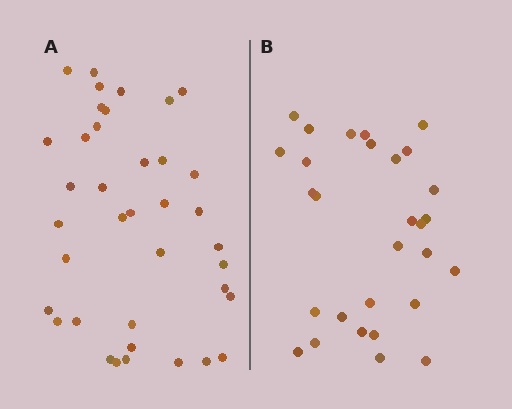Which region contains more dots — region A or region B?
Region A (the left region) has more dots.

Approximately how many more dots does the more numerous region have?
Region A has roughly 8 or so more dots than region B.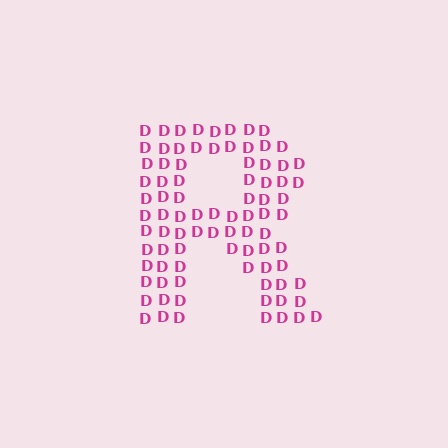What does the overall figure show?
The overall figure shows the letter R.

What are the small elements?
The small elements are letter D's.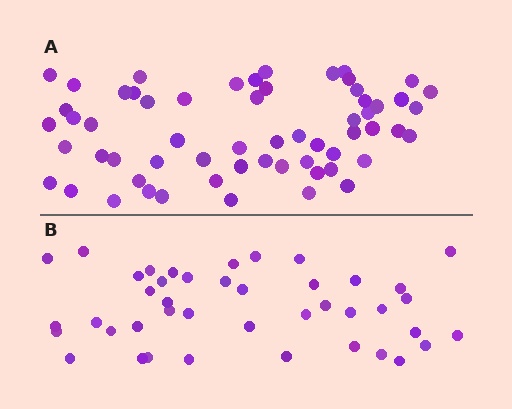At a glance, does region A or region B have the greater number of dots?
Region A (the top region) has more dots.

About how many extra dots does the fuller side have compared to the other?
Region A has approximately 20 more dots than region B.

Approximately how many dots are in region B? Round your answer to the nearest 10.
About 40 dots. (The exact count is 42, which rounds to 40.)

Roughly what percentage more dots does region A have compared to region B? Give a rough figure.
About 45% more.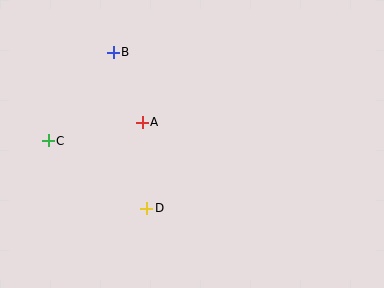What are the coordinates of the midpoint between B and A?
The midpoint between B and A is at (128, 87).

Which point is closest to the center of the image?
Point A at (142, 122) is closest to the center.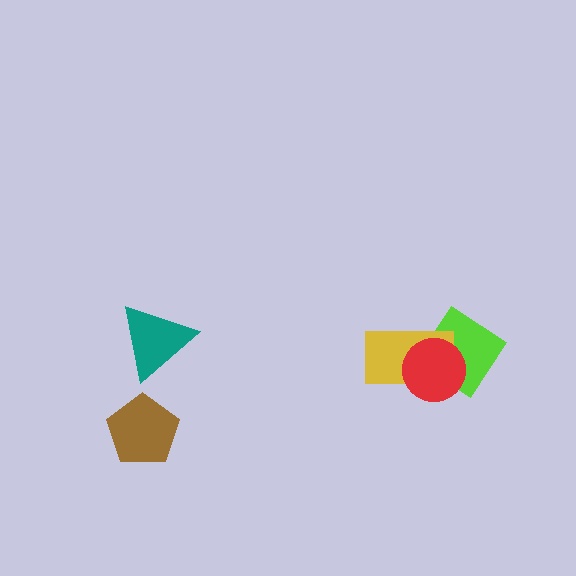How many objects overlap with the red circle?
2 objects overlap with the red circle.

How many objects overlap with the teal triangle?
0 objects overlap with the teal triangle.